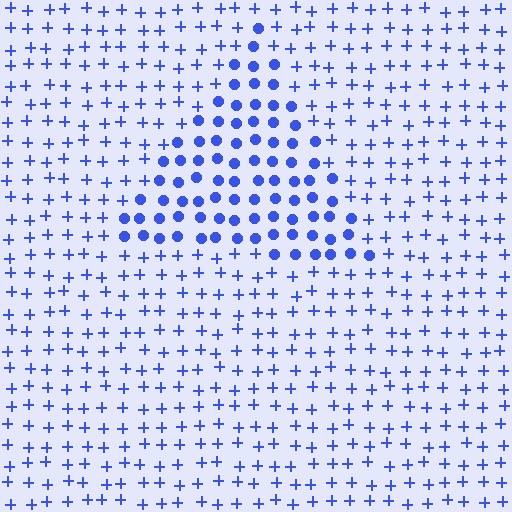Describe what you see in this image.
The image is filled with small blue elements arranged in a uniform grid. A triangle-shaped region contains circles, while the surrounding area contains plus signs. The boundary is defined purely by the change in element shape.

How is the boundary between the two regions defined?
The boundary is defined by a change in element shape: circles inside vs. plus signs outside. All elements share the same color and spacing.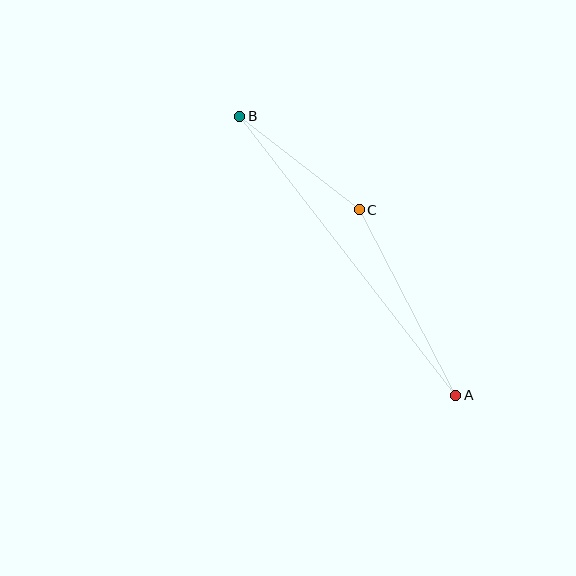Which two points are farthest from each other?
Points A and B are farthest from each other.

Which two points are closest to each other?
Points B and C are closest to each other.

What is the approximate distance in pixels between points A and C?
The distance between A and C is approximately 209 pixels.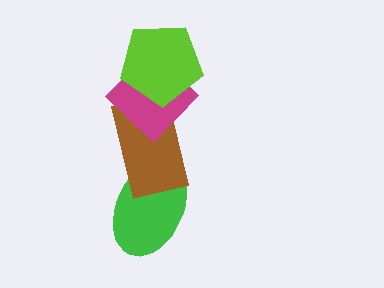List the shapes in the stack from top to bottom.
From top to bottom: the lime pentagon, the magenta diamond, the brown rectangle, the green ellipse.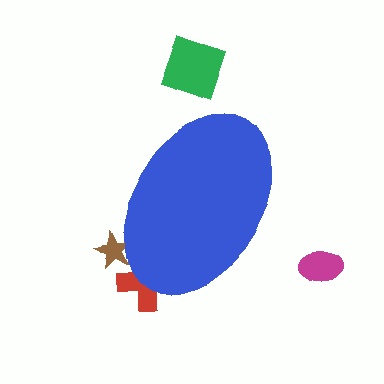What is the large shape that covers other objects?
A blue ellipse.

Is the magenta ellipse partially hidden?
No, the magenta ellipse is fully visible.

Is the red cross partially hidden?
Yes, the red cross is partially hidden behind the blue ellipse.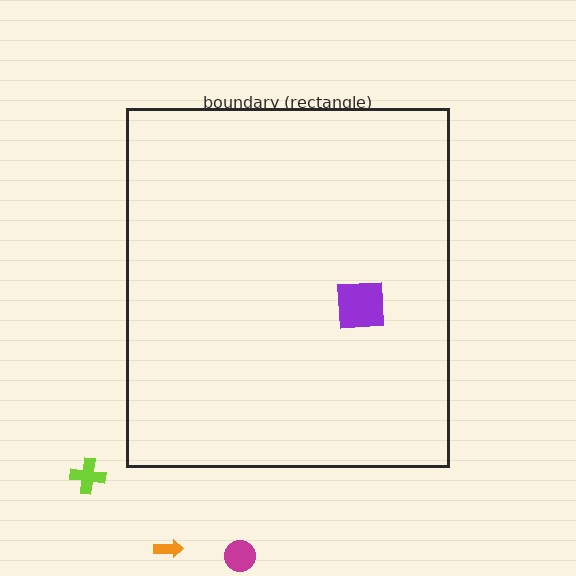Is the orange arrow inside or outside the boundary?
Outside.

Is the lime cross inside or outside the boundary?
Outside.